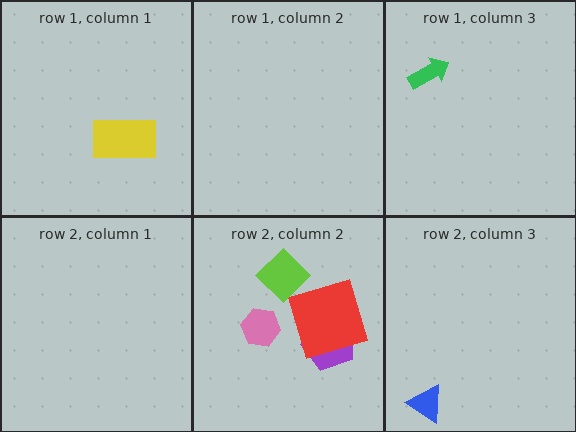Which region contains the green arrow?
The row 1, column 3 region.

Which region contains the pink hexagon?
The row 2, column 2 region.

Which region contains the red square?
The row 2, column 2 region.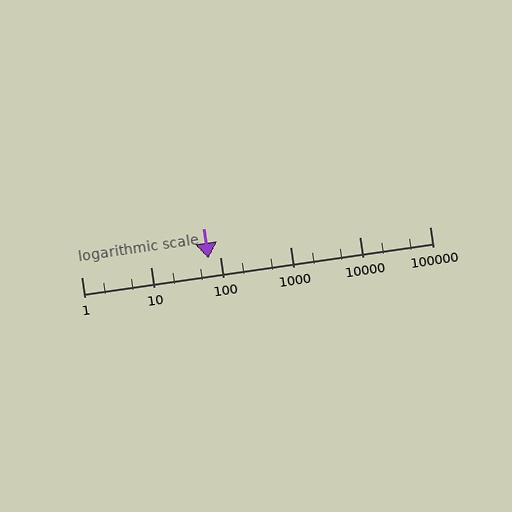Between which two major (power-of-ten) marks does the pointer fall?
The pointer is between 10 and 100.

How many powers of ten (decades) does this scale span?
The scale spans 5 decades, from 1 to 100000.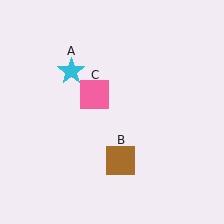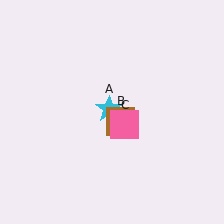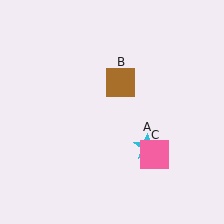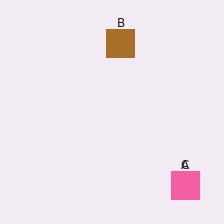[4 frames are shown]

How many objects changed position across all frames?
3 objects changed position: cyan star (object A), brown square (object B), pink square (object C).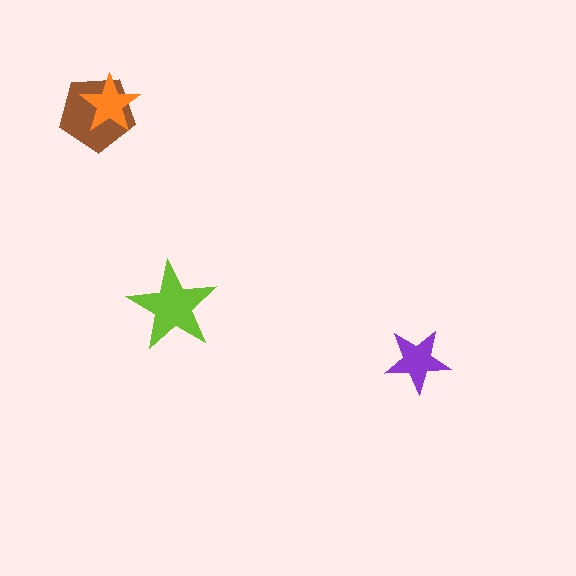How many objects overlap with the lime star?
0 objects overlap with the lime star.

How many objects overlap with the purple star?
0 objects overlap with the purple star.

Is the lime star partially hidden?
No, no other shape covers it.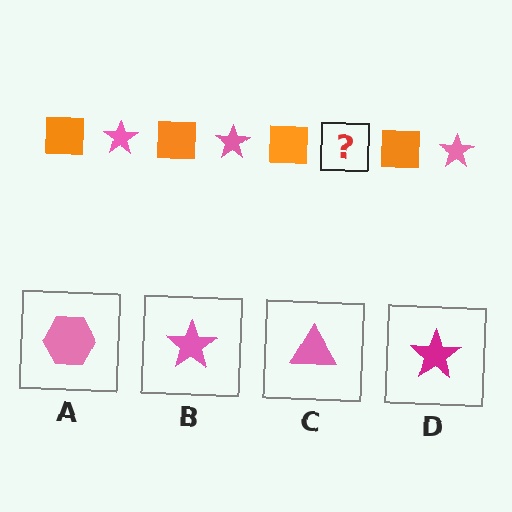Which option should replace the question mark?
Option B.